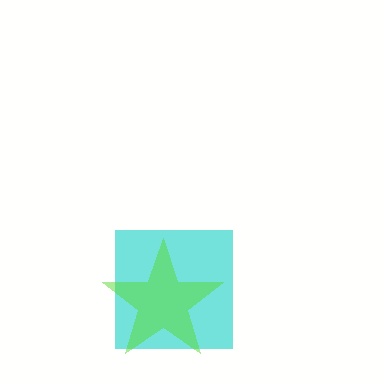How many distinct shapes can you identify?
There are 2 distinct shapes: a cyan square, a lime star.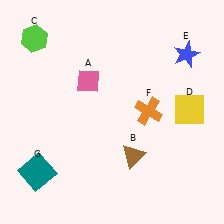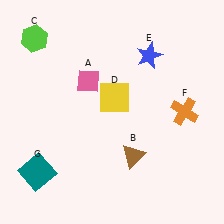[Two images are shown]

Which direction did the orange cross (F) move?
The orange cross (F) moved right.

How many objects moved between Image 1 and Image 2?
3 objects moved between the two images.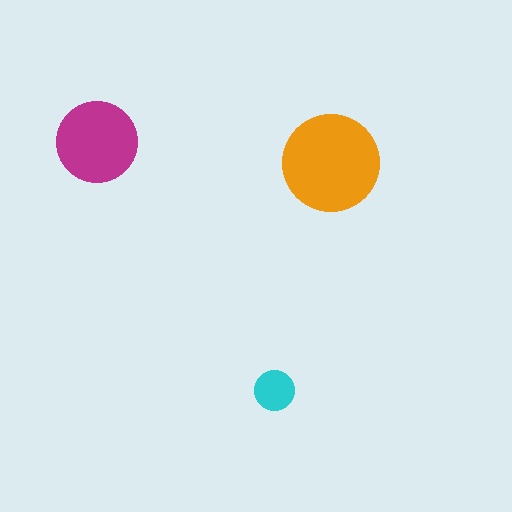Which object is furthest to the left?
The magenta circle is leftmost.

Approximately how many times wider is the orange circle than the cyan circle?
About 2.5 times wider.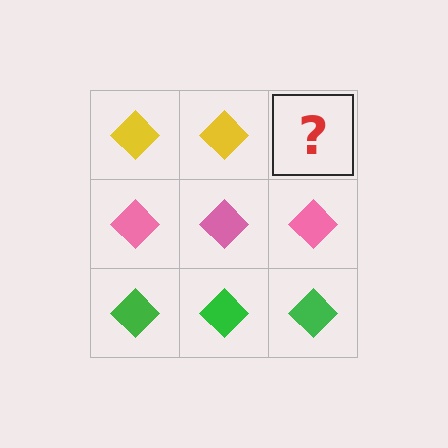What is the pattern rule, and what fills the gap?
The rule is that each row has a consistent color. The gap should be filled with a yellow diamond.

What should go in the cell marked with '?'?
The missing cell should contain a yellow diamond.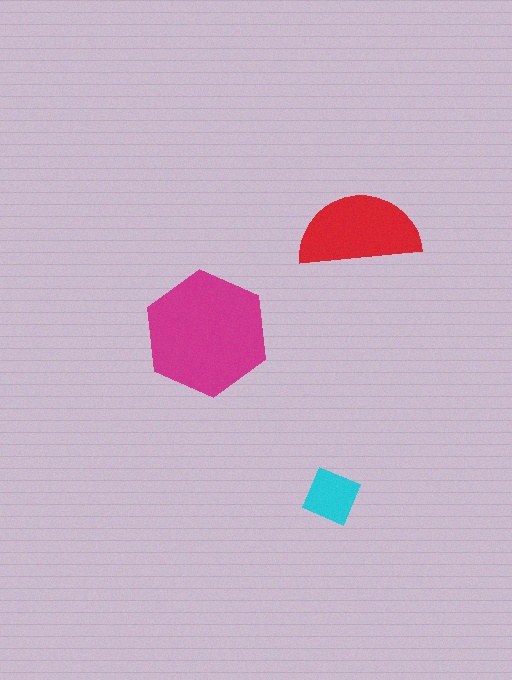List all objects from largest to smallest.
The magenta hexagon, the red semicircle, the cyan diamond.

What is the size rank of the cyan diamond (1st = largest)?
3rd.